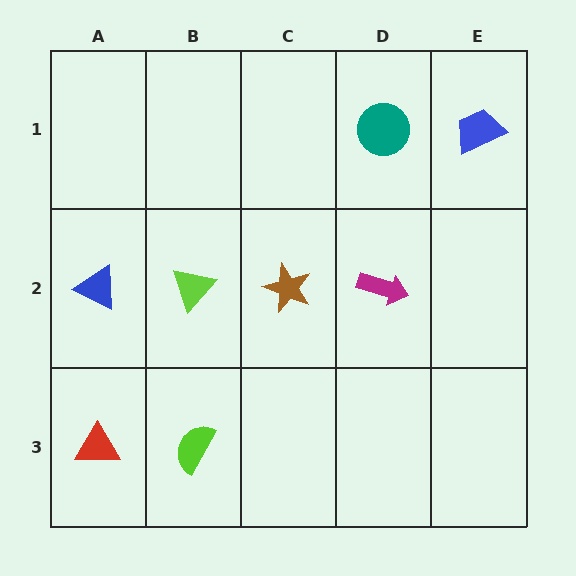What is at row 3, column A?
A red triangle.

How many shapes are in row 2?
4 shapes.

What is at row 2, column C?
A brown star.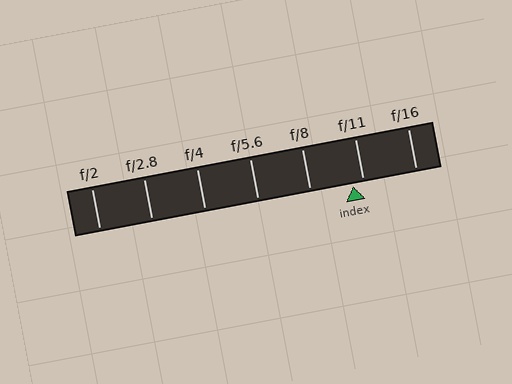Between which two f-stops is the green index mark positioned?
The index mark is between f/8 and f/11.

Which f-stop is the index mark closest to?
The index mark is closest to f/11.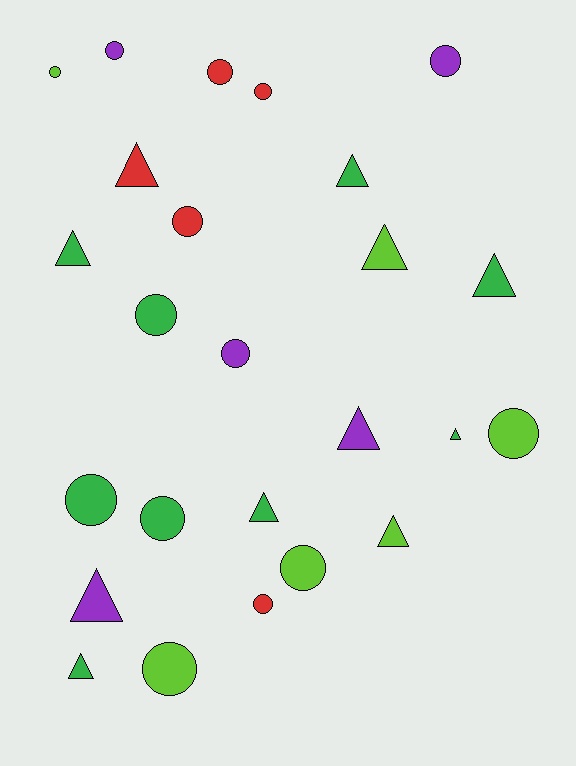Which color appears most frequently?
Green, with 9 objects.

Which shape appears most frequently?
Circle, with 14 objects.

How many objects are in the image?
There are 25 objects.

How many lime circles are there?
There are 4 lime circles.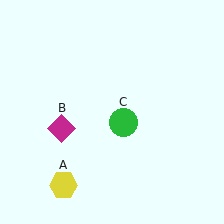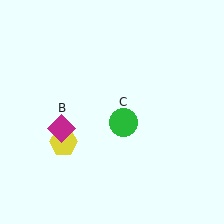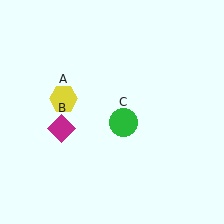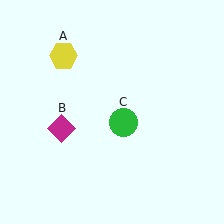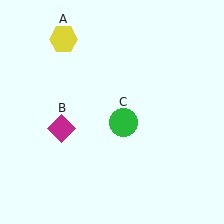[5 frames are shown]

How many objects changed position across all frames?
1 object changed position: yellow hexagon (object A).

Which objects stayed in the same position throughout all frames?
Magenta diamond (object B) and green circle (object C) remained stationary.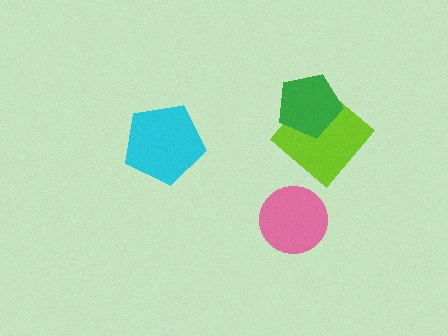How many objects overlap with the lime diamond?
1 object overlaps with the lime diamond.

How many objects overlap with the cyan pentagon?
0 objects overlap with the cyan pentagon.